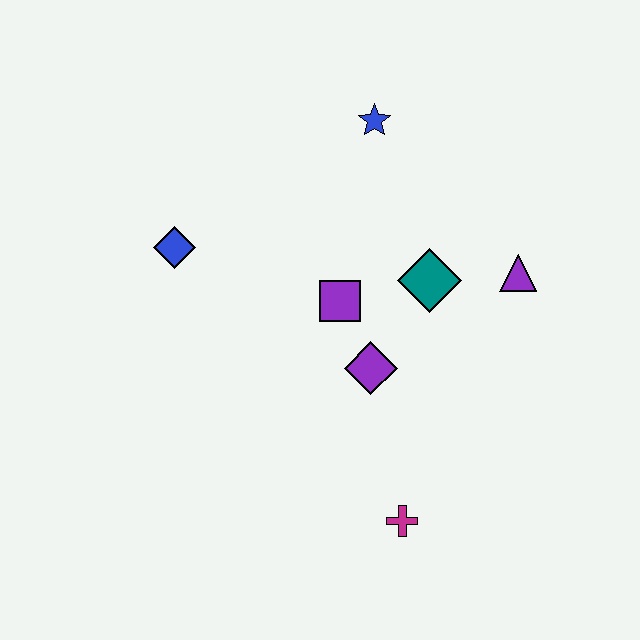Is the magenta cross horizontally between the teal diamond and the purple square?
Yes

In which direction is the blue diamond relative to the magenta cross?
The blue diamond is above the magenta cross.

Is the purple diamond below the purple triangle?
Yes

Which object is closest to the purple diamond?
The purple square is closest to the purple diamond.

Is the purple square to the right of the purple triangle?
No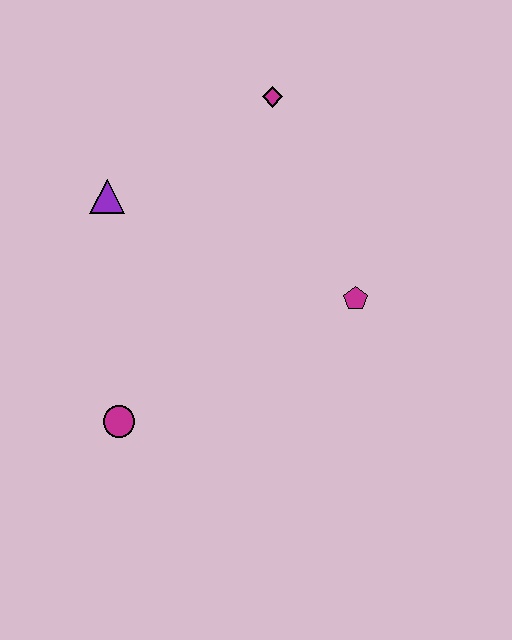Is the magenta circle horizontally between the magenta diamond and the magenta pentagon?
No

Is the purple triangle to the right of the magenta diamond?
No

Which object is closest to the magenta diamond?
The purple triangle is closest to the magenta diamond.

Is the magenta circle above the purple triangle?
No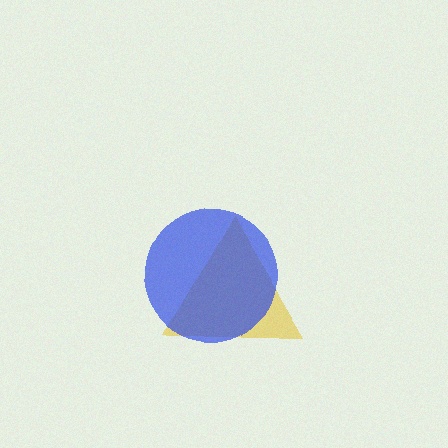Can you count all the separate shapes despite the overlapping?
Yes, there are 2 separate shapes.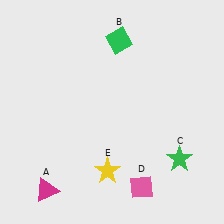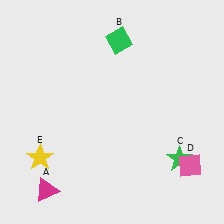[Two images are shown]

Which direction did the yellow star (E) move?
The yellow star (E) moved left.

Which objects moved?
The objects that moved are: the pink diamond (D), the yellow star (E).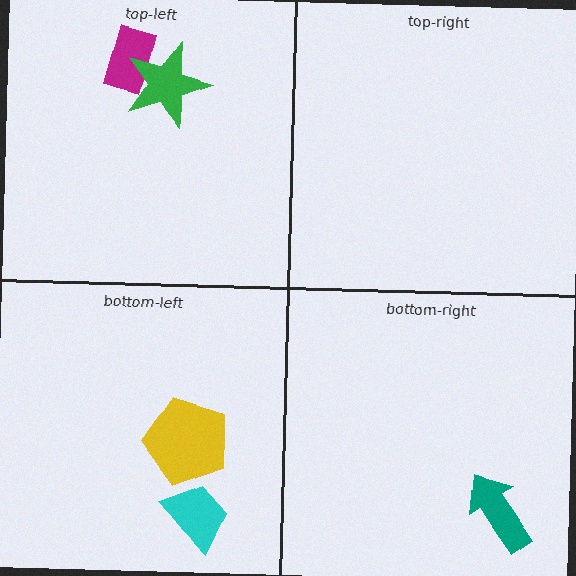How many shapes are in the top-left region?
2.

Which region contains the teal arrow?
The bottom-right region.